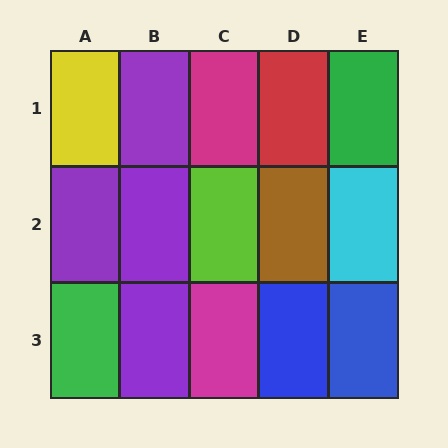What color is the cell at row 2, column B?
Purple.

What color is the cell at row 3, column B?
Purple.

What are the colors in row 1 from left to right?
Yellow, purple, magenta, red, green.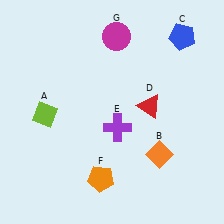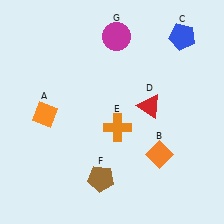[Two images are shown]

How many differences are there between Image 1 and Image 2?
There are 3 differences between the two images.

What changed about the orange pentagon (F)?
In Image 1, F is orange. In Image 2, it changed to brown.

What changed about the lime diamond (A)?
In Image 1, A is lime. In Image 2, it changed to orange.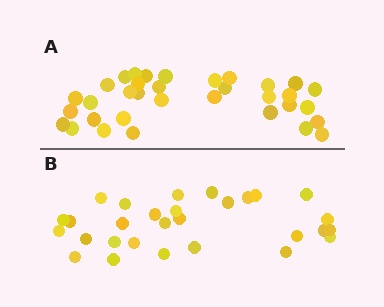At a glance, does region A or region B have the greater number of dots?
Region A (the top region) has more dots.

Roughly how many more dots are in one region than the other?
Region A has about 5 more dots than region B.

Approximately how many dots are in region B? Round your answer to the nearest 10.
About 30 dots. (The exact count is 29, which rounds to 30.)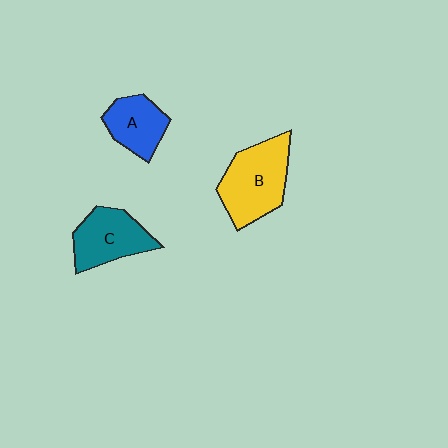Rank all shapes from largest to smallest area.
From largest to smallest: B (yellow), C (teal), A (blue).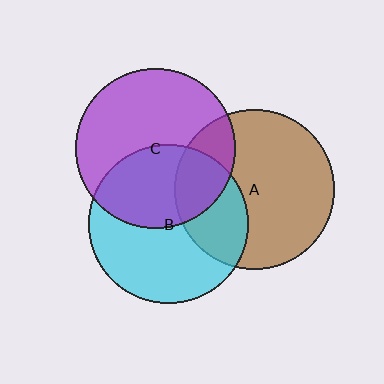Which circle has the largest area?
Circle C (purple).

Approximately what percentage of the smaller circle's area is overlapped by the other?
Approximately 20%.